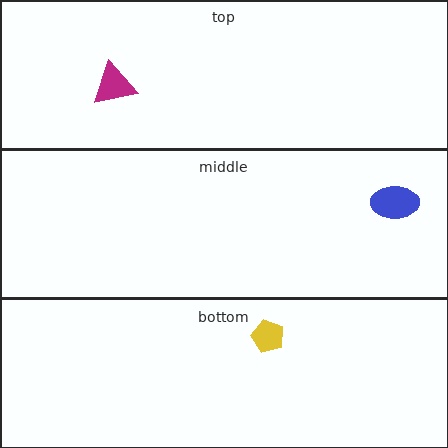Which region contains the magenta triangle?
The top region.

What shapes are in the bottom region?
The yellow pentagon.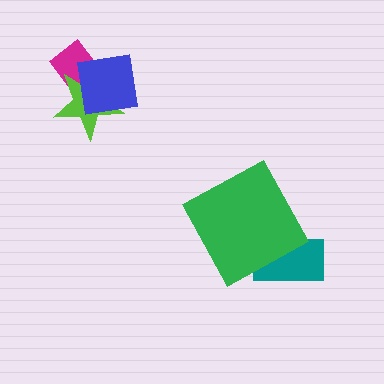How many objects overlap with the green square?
1 object overlaps with the green square.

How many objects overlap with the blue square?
2 objects overlap with the blue square.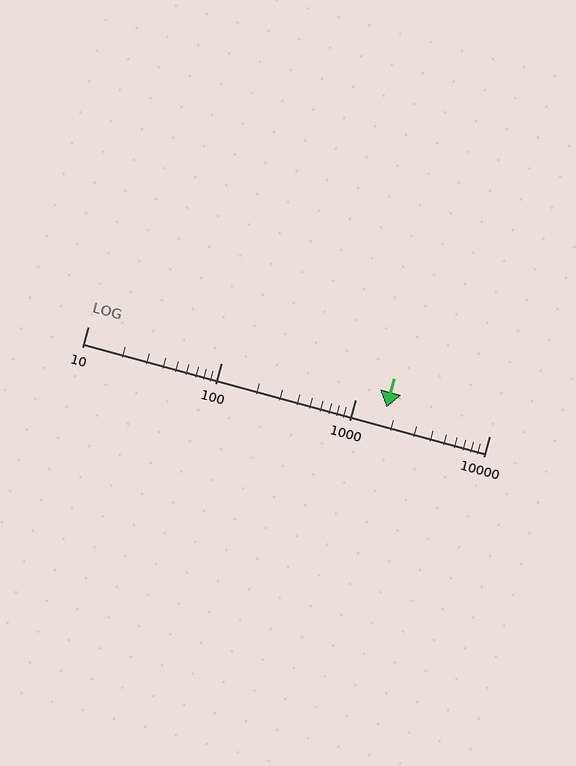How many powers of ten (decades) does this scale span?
The scale spans 3 decades, from 10 to 10000.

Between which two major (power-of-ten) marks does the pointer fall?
The pointer is between 1000 and 10000.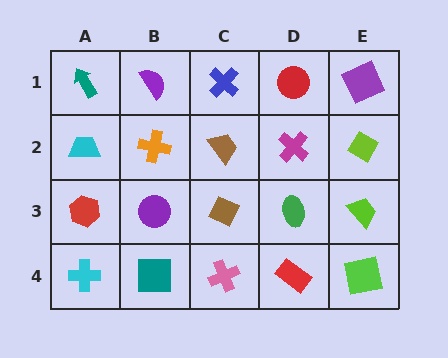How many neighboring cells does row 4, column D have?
3.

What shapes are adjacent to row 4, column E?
A lime trapezoid (row 3, column E), a red rectangle (row 4, column D).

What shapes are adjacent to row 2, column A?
A teal arrow (row 1, column A), a red hexagon (row 3, column A), an orange cross (row 2, column B).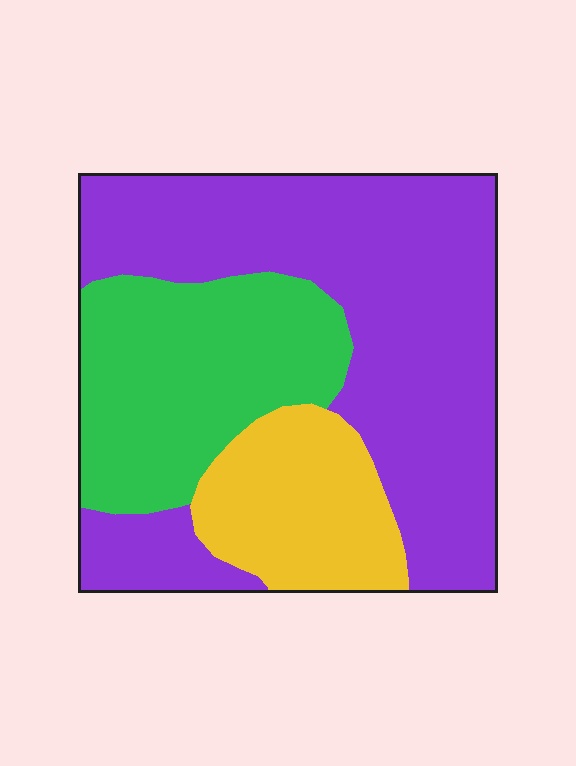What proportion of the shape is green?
Green covers 28% of the shape.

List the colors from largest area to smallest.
From largest to smallest: purple, green, yellow.